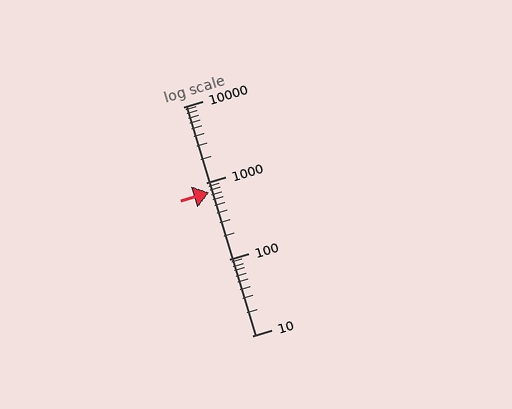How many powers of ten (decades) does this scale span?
The scale spans 3 decades, from 10 to 10000.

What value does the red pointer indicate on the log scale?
The pointer indicates approximately 760.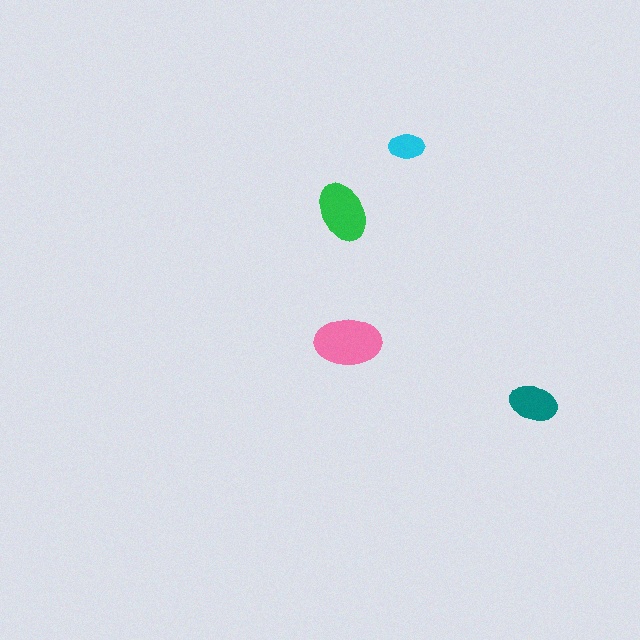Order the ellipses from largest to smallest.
the pink one, the green one, the teal one, the cyan one.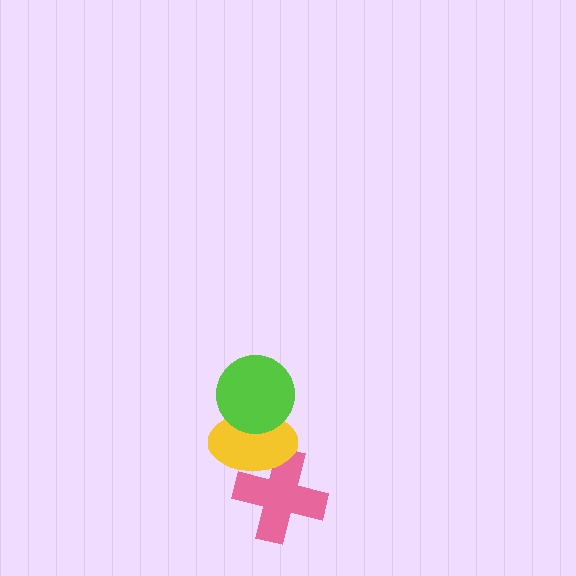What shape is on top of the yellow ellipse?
The lime circle is on top of the yellow ellipse.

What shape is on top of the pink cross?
The yellow ellipse is on top of the pink cross.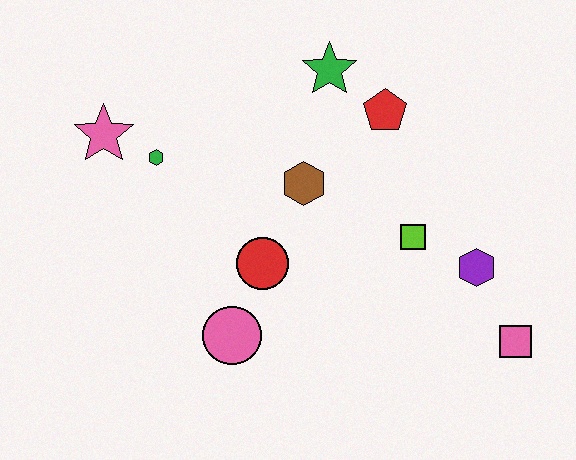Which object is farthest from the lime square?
The pink star is farthest from the lime square.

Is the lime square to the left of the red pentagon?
No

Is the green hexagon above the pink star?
No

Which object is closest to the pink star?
The green hexagon is closest to the pink star.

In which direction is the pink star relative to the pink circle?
The pink star is above the pink circle.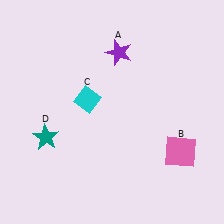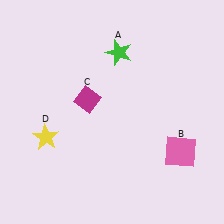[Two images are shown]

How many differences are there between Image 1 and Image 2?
There are 3 differences between the two images.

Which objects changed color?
A changed from purple to green. C changed from cyan to magenta. D changed from teal to yellow.